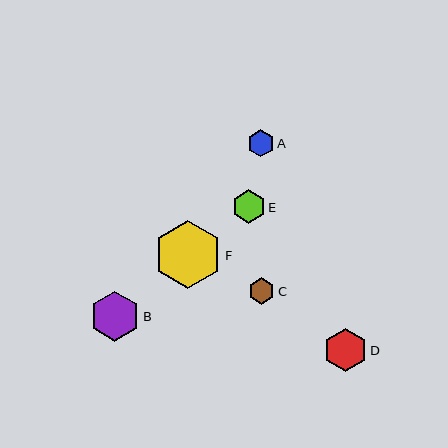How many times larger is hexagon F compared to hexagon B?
Hexagon F is approximately 1.4 times the size of hexagon B.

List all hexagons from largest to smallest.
From largest to smallest: F, B, D, E, A, C.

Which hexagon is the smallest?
Hexagon C is the smallest with a size of approximately 26 pixels.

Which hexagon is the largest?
Hexagon F is the largest with a size of approximately 69 pixels.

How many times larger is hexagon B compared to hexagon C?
Hexagon B is approximately 1.9 times the size of hexagon C.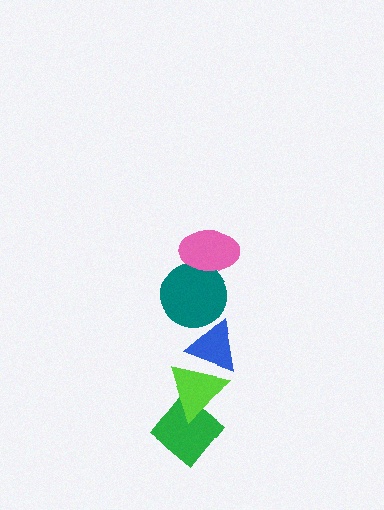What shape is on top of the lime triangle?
The blue triangle is on top of the lime triangle.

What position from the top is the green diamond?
The green diamond is 5th from the top.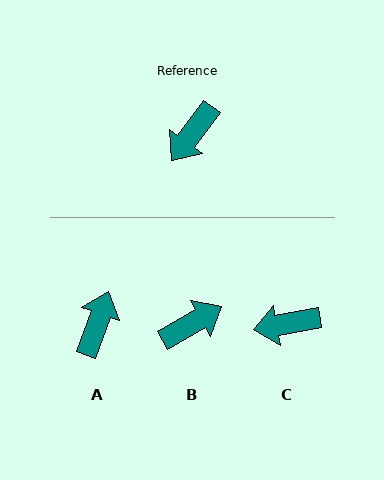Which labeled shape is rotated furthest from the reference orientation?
A, about 163 degrees away.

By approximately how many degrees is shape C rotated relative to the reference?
Approximately 44 degrees clockwise.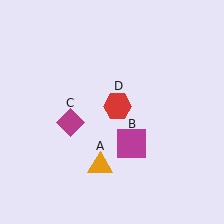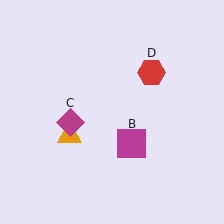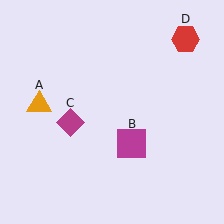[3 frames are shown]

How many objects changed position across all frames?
2 objects changed position: orange triangle (object A), red hexagon (object D).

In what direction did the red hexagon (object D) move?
The red hexagon (object D) moved up and to the right.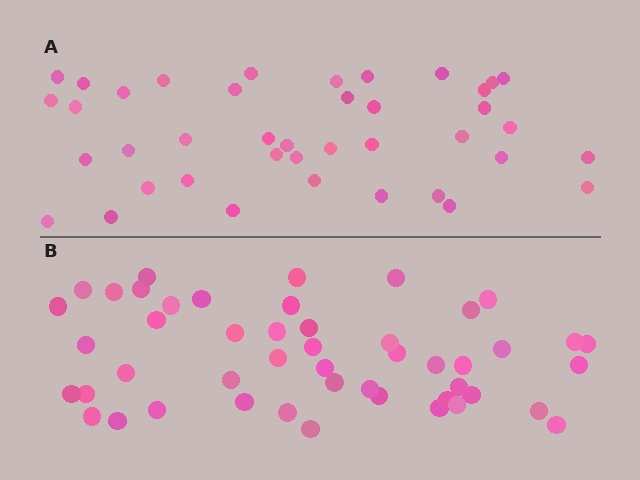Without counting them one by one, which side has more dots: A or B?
Region B (the bottom region) has more dots.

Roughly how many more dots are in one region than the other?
Region B has roughly 8 or so more dots than region A.